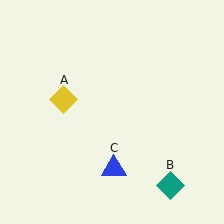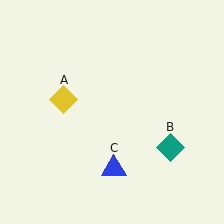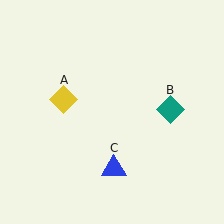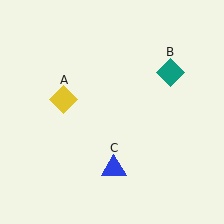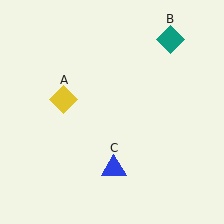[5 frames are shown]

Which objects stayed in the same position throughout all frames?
Yellow diamond (object A) and blue triangle (object C) remained stationary.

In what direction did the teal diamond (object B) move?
The teal diamond (object B) moved up.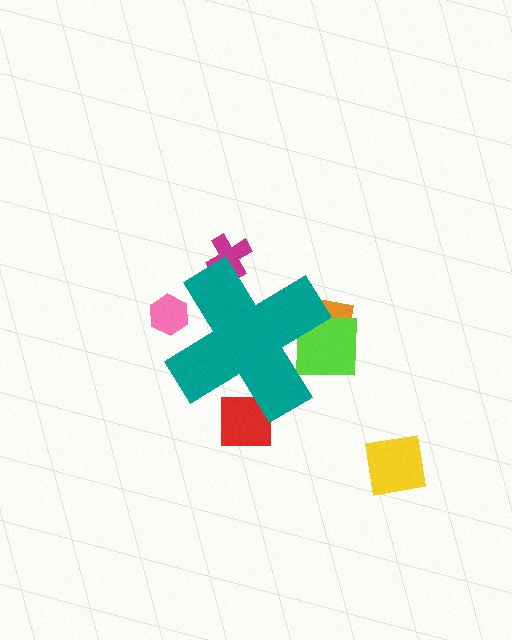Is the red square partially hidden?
Yes, the red square is partially hidden behind the teal cross.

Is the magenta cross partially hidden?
Yes, the magenta cross is partially hidden behind the teal cross.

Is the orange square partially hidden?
Yes, the orange square is partially hidden behind the teal cross.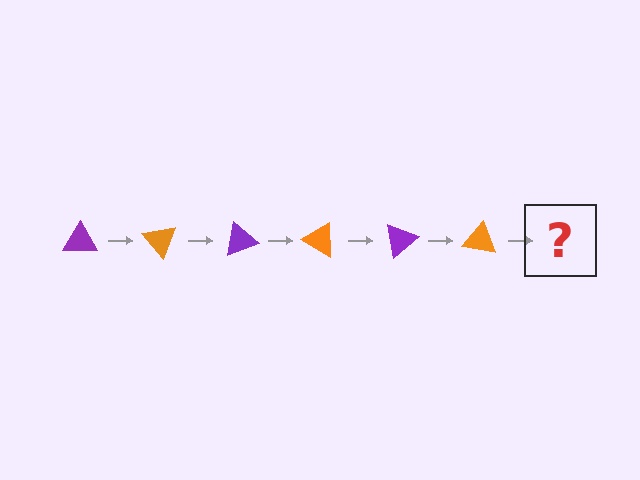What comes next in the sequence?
The next element should be a purple triangle, rotated 300 degrees from the start.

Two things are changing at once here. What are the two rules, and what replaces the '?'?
The two rules are that it rotates 50 degrees each step and the color cycles through purple and orange. The '?' should be a purple triangle, rotated 300 degrees from the start.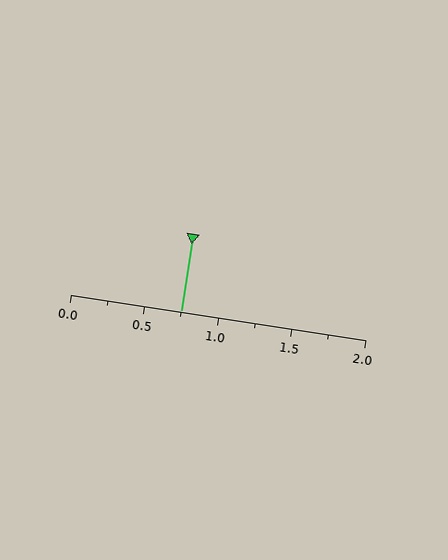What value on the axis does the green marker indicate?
The marker indicates approximately 0.75.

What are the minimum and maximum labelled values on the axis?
The axis runs from 0.0 to 2.0.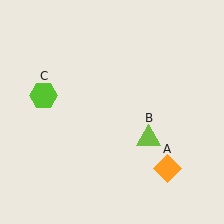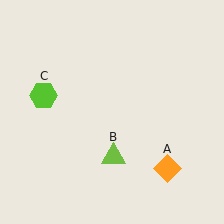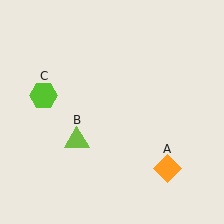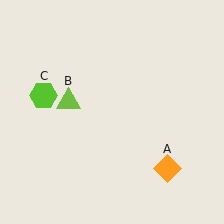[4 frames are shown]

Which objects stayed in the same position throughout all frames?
Orange diamond (object A) and lime hexagon (object C) remained stationary.